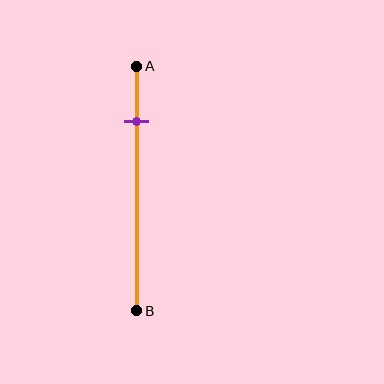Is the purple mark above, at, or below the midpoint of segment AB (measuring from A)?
The purple mark is above the midpoint of segment AB.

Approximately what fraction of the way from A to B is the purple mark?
The purple mark is approximately 25% of the way from A to B.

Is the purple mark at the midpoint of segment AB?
No, the mark is at about 25% from A, not at the 50% midpoint.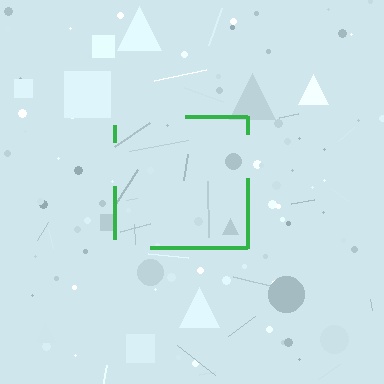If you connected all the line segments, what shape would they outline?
They would outline a square.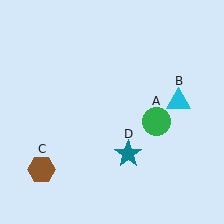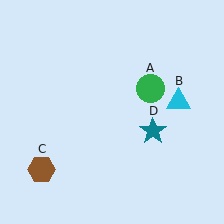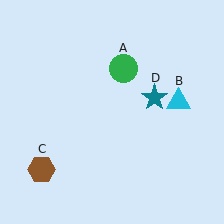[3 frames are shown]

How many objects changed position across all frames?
2 objects changed position: green circle (object A), teal star (object D).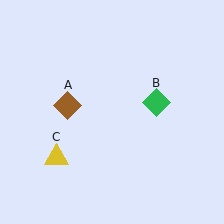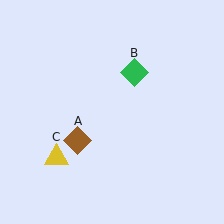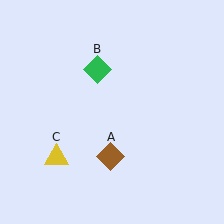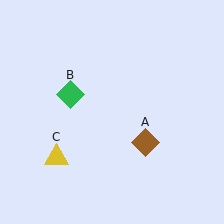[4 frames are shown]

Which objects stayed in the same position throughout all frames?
Yellow triangle (object C) remained stationary.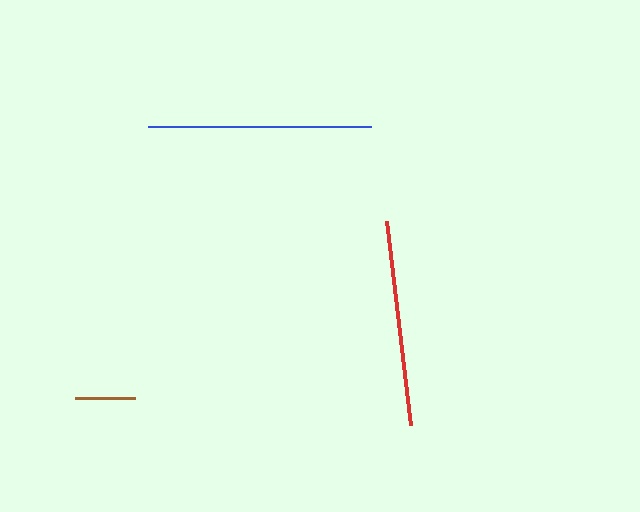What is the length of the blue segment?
The blue segment is approximately 222 pixels long.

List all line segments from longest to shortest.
From longest to shortest: blue, red, brown.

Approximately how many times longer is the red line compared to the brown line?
The red line is approximately 3.4 times the length of the brown line.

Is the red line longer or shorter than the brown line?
The red line is longer than the brown line.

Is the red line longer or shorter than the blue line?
The blue line is longer than the red line.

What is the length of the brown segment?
The brown segment is approximately 61 pixels long.